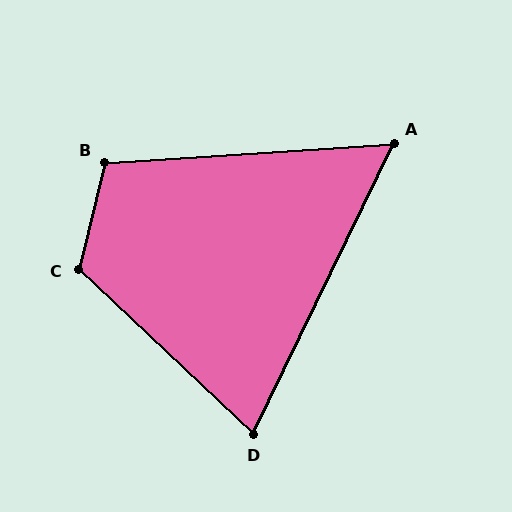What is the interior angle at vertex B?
Approximately 107 degrees (obtuse).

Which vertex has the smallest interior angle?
A, at approximately 60 degrees.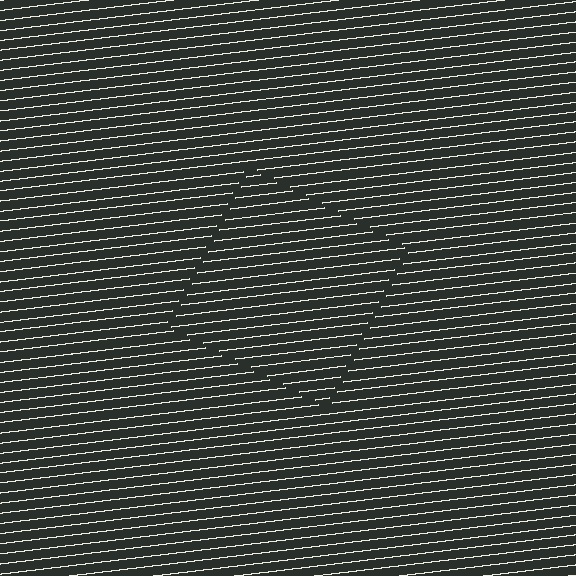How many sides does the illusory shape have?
4 sides — the line-ends trace a square.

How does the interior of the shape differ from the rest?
The interior of the shape contains the same grating, shifted by half a period — the contour is defined by the phase discontinuity where line-ends from the inner and outer gratings abut.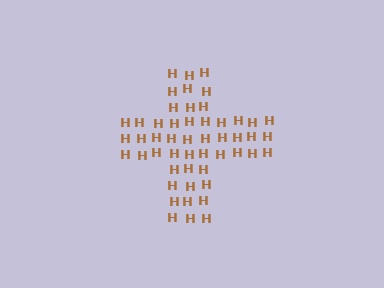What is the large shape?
The large shape is a cross.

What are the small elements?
The small elements are letter H's.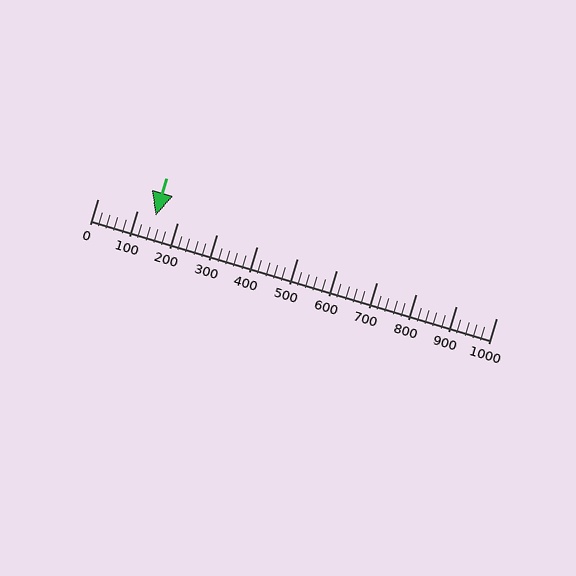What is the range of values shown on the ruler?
The ruler shows values from 0 to 1000.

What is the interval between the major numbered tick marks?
The major tick marks are spaced 100 units apart.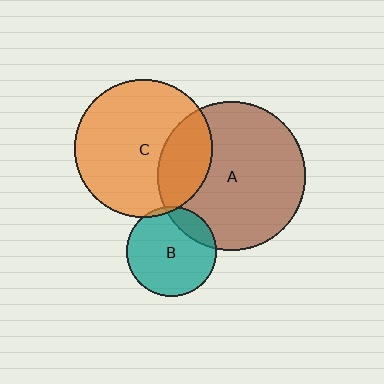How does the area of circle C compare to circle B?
Approximately 2.4 times.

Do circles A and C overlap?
Yes.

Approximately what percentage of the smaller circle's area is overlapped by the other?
Approximately 25%.